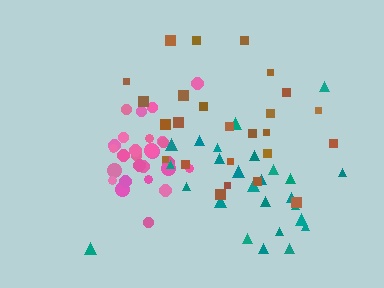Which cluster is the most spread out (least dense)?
Brown.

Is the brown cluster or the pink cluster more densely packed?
Pink.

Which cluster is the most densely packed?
Pink.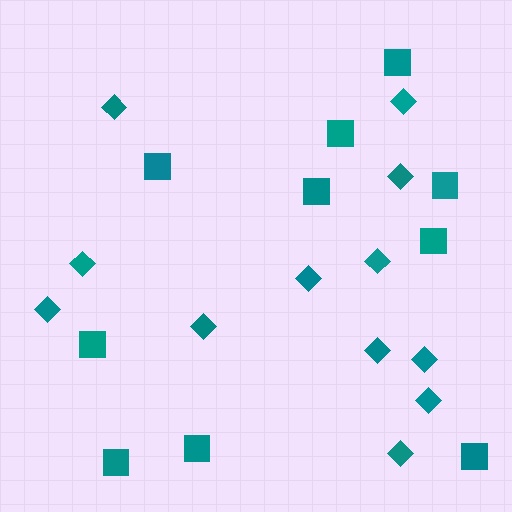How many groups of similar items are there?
There are 2 groups: one group of squares (10) and one group of diamonds (12).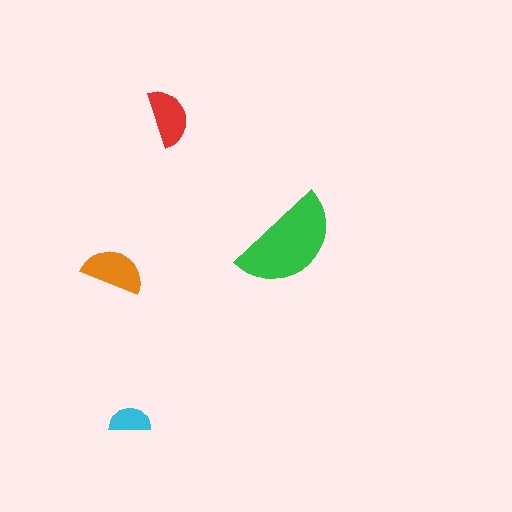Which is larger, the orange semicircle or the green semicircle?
The green one.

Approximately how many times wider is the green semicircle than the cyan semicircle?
About 2.5 times wider.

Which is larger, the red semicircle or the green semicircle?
The green one.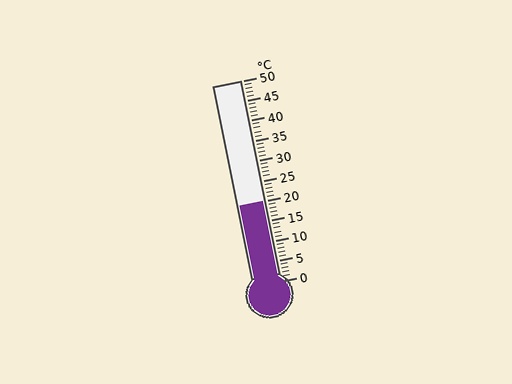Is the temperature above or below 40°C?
The temperature is below 40°C.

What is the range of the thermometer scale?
The thermometer scale ranges from 0°C to 50°C.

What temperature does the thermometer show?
The thermometer shows approximately 20°C.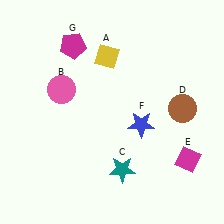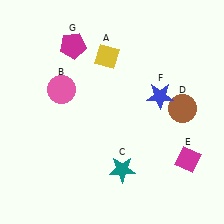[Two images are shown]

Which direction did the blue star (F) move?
The blue star (F) moved up.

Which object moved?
The blue star (F) moved up.